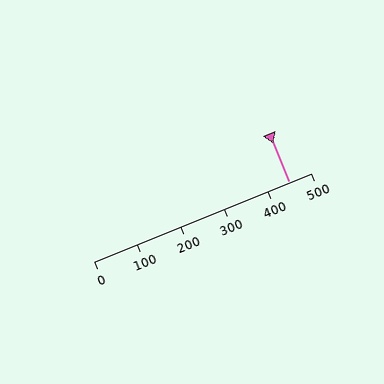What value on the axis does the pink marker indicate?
The marker indicates approximately 450.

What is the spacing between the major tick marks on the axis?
The major ticks are spaced 100 apart.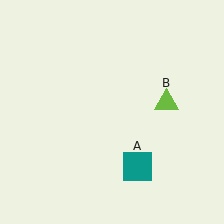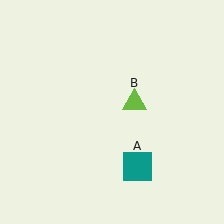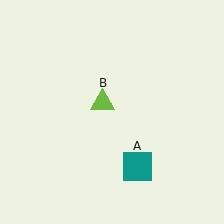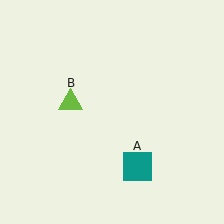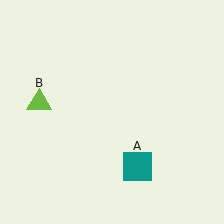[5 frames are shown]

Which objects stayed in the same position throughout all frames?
Teal square (object A) remained stationary.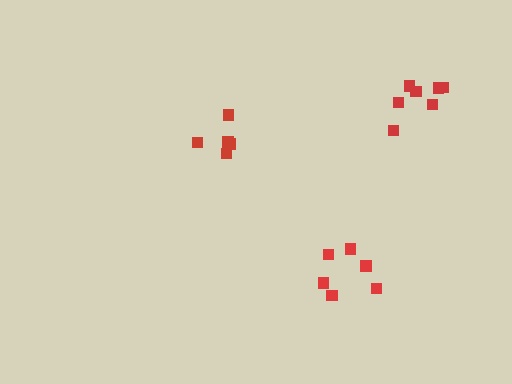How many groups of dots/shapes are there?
There are 3 groups.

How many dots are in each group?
Group 1: 6 dots, Group 2: 6 dots, Group 3: 7 dots (19 total).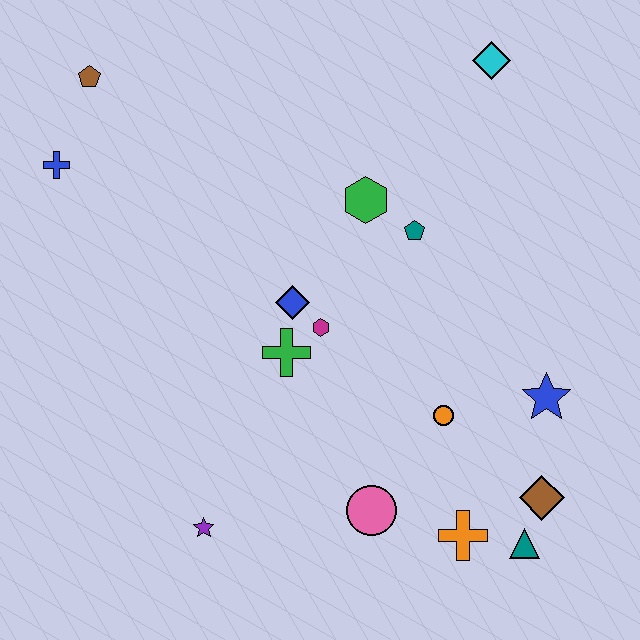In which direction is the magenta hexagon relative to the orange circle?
The magenta hexagon is to the left of the orange circle.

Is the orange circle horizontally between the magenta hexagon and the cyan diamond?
Yes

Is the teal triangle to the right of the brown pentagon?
Yes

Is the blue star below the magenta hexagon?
Yes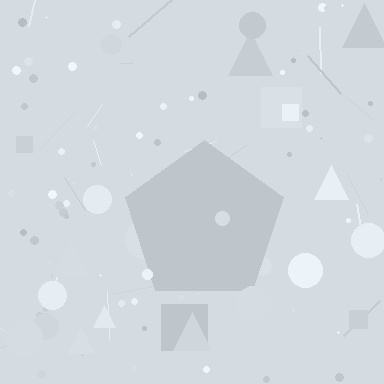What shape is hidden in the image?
A pentagon is hidden in the image.